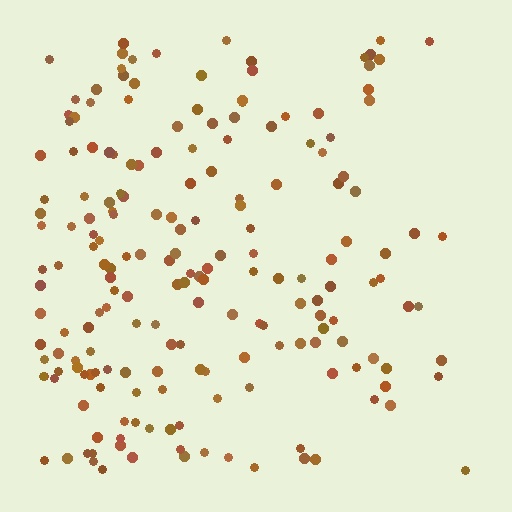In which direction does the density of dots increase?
From right to left, with the left side densest.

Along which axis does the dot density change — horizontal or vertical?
Horizontal.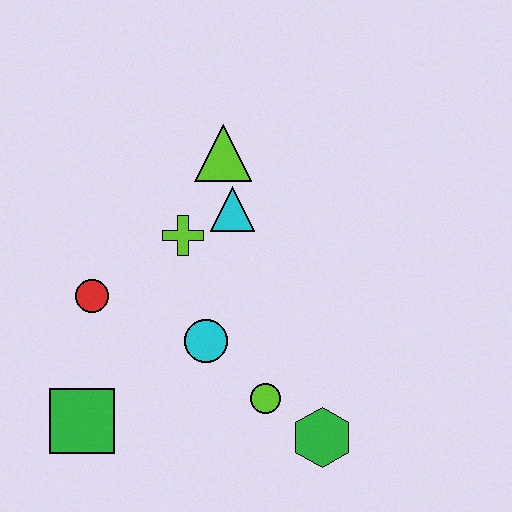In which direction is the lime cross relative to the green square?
The lime cross is above the green square.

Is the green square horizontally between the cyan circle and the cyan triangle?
No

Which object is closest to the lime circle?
The green hexagon is closest to the lime circle.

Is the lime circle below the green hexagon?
No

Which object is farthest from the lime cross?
The green hexagon is farthest from the lime cross.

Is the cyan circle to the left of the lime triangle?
Yes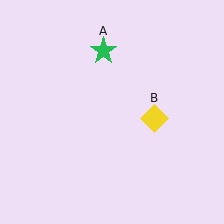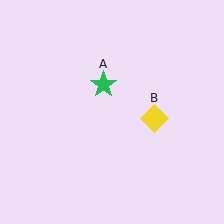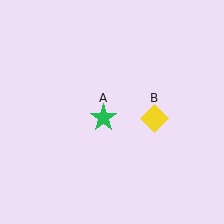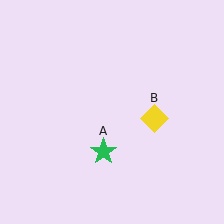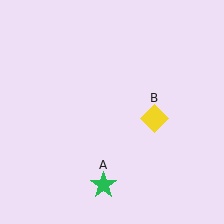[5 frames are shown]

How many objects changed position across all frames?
1 object changed position: green star (object A).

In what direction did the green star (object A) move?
The green star (object A) moved down.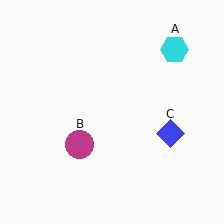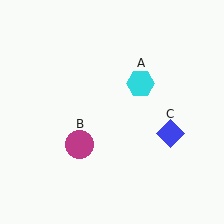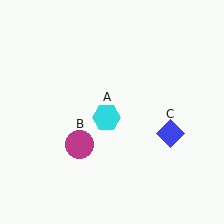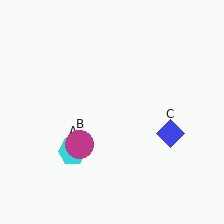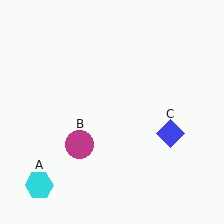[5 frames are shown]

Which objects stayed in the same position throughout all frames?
Magenta circle (object B) and blue diamond (object C) remained stationary.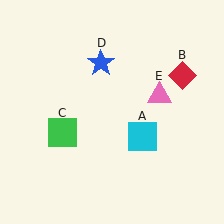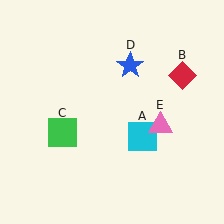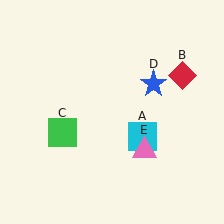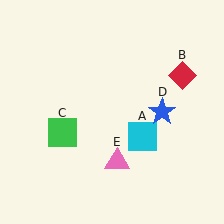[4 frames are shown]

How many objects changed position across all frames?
2 objects changed position: blue star (object D), pink triangle (object E).